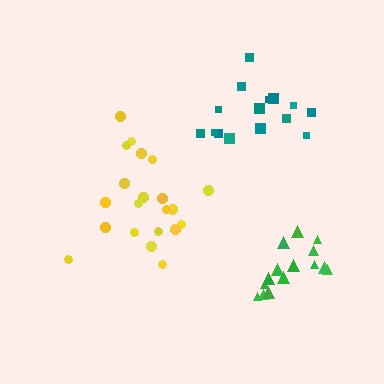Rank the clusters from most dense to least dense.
green, yellow, teal.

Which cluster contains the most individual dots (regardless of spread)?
Yellow (21).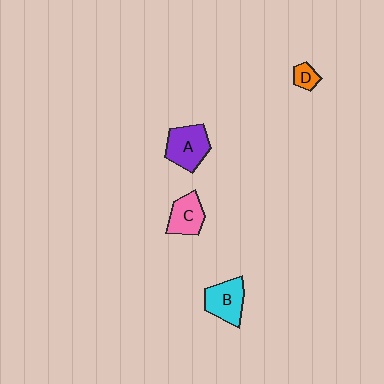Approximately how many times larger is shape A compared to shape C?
Approximately 1.3 times.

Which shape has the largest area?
Shape A (purple).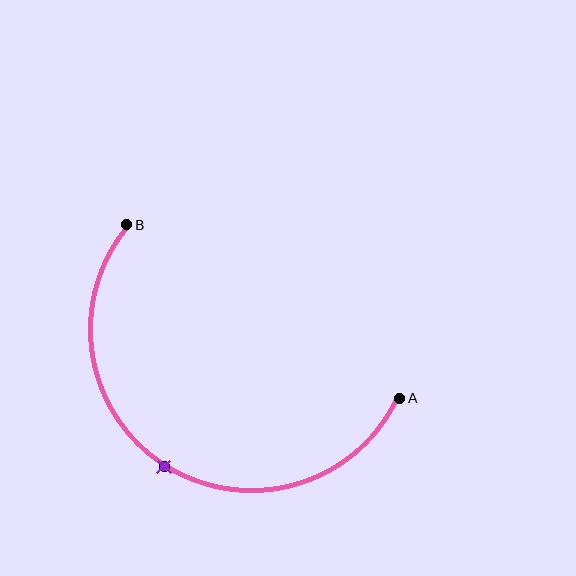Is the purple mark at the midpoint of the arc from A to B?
Yes. The purple mark lies on the arc at equal arc-length from both A and B — it is the arc midpoint.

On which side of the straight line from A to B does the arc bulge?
The arc bulges below the straight line connecting A and B.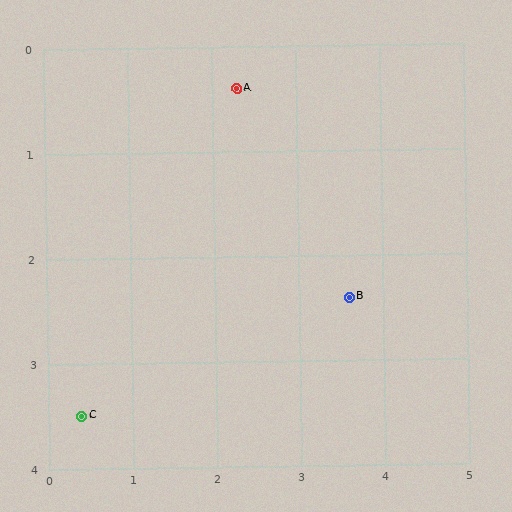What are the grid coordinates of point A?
Point A is at approximately (2.3, 0.4).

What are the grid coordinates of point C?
Point C is at approximately (0.4, 3.5).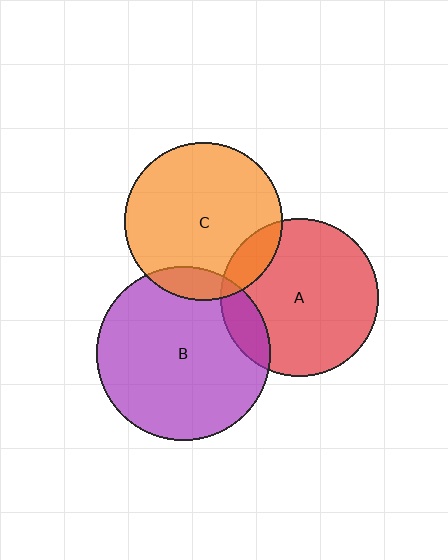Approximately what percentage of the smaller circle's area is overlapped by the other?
Approximately 15%.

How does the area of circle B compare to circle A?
Approximately 1.2 times.